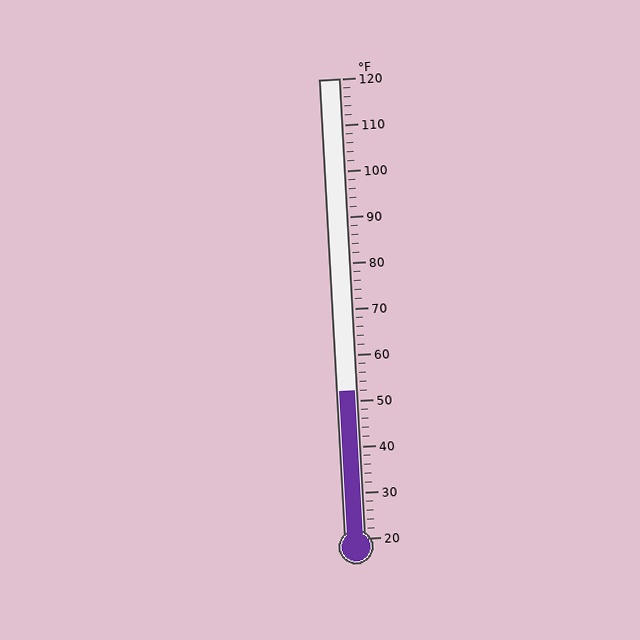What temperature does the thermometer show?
The thermometer shows approximately 52°F.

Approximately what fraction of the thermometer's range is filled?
The thermometer is filled to approximately 30% of its range.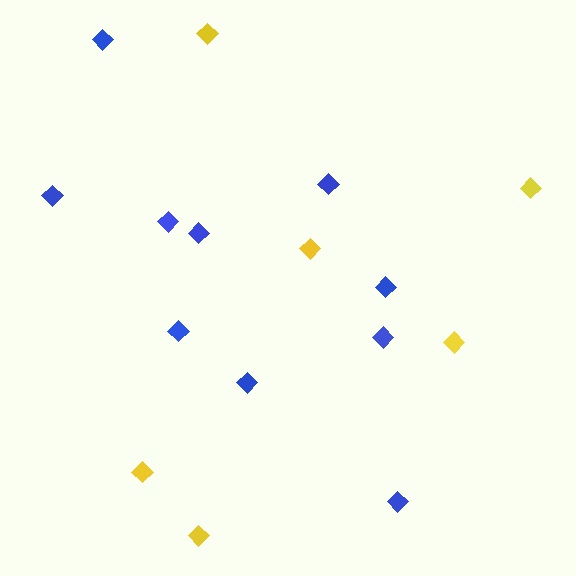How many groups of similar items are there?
There are 2 groups: one group of blue diamonds (10) and one group of yellow diamonds (6).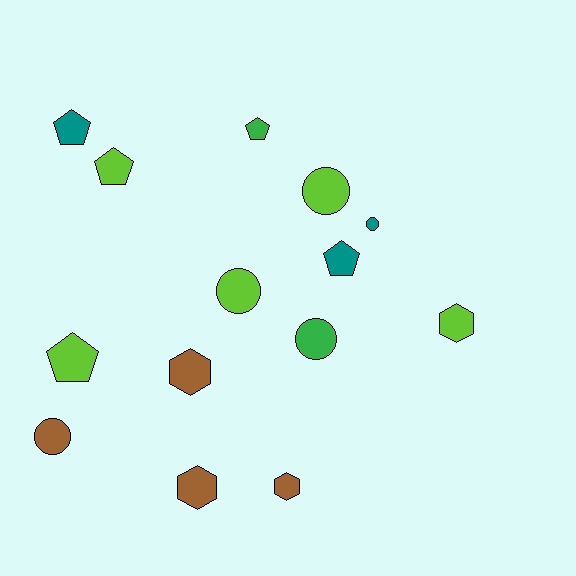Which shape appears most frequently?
Pentagon, with 5 objects.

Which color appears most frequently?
Lime, with 5 objects.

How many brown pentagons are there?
There are no brown pentagons.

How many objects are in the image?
There are 14 objects.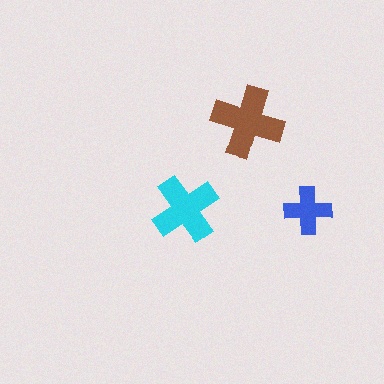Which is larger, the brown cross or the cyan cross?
The brown one.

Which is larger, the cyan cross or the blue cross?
The cyan one.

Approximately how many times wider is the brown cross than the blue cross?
About 1.5 times wider.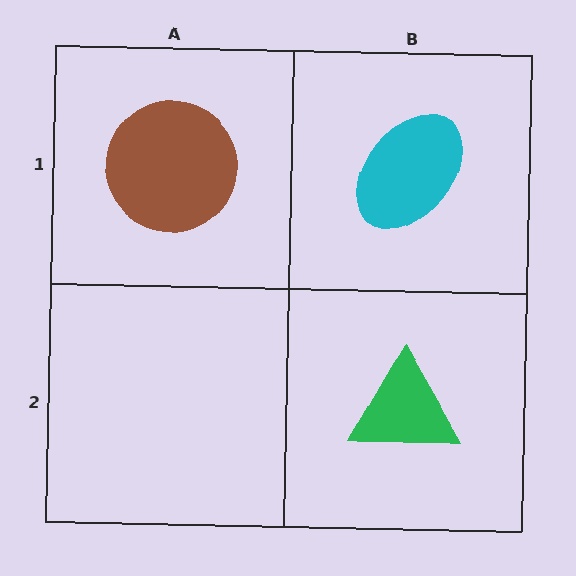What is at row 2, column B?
A green triangle.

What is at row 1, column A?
A brown circle.